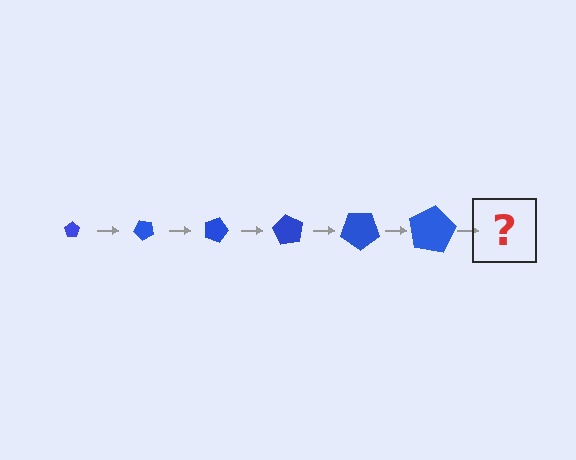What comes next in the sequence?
The next element should be a pentagon, larger than the previous one and rotated 270 degrees from the start.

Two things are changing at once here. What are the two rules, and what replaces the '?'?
The two rules are that the pentagon grows larger each step and it rotates 45 degrees each step. The '?' should be a pentagon, larger than the previous one and rotated 270 degrees from the start.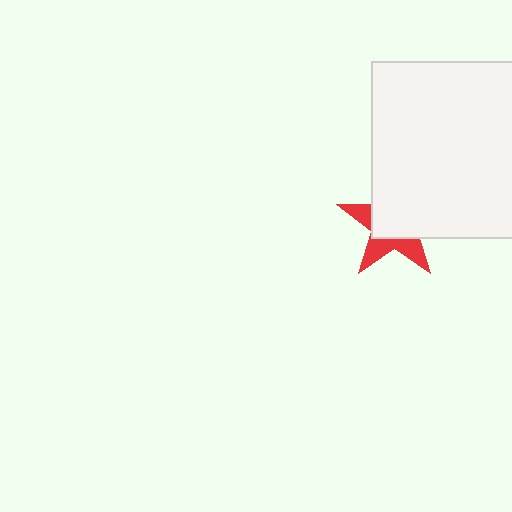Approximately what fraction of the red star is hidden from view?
Roughly 61% of the red star is hidden behind the white square.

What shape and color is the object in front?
The object in front is a white square.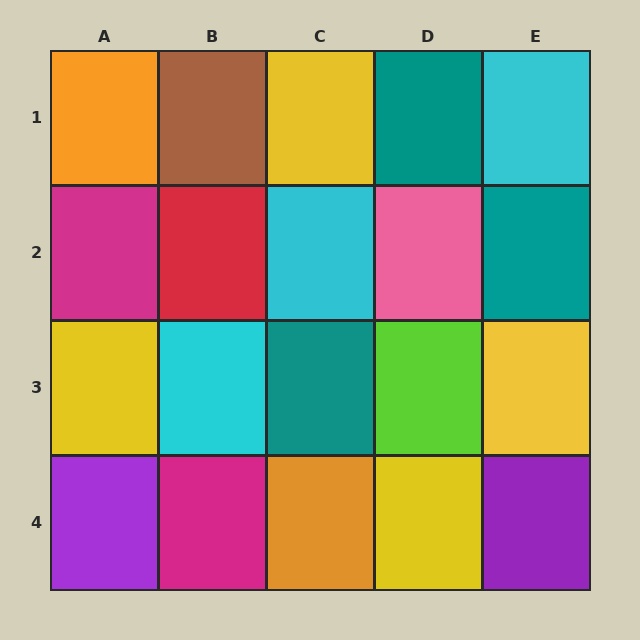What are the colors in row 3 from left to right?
Yellow, cyan, teal, lime, yellow.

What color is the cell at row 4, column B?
Magenta.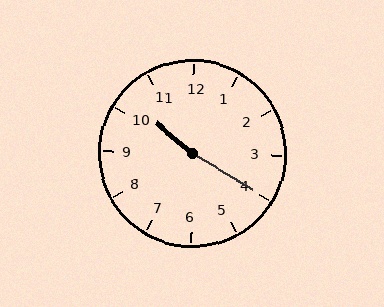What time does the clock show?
10:20.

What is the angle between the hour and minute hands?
Approximately 170 degrees.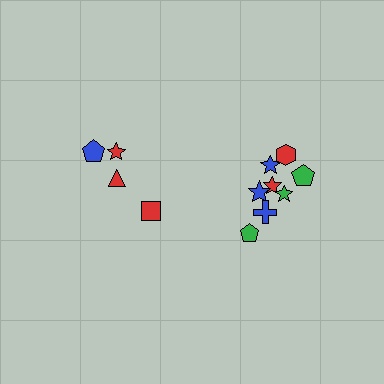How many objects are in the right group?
There are 8 objects.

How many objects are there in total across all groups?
There are 12 objects.